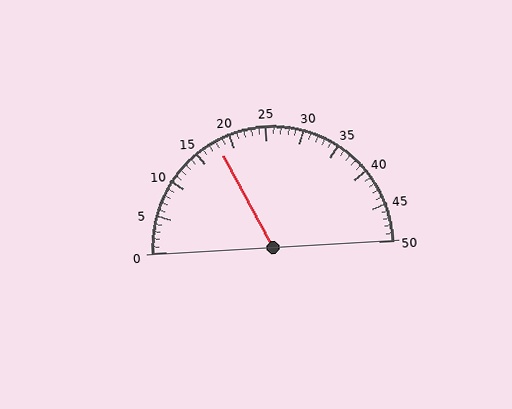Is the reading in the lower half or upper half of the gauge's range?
The reading is in the lower half of the range (0 to 50).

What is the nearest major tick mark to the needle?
The nearest major tick mark is 20.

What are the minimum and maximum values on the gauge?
The gauge ranges from 0 to 50.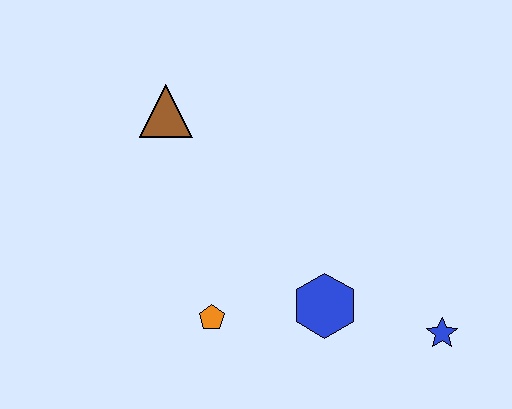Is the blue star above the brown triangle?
No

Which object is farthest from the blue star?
The brown triangle is farthest from the blue star.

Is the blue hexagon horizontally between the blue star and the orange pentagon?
Yes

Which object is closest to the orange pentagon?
The blue hexagon is closest to the orange pentagon.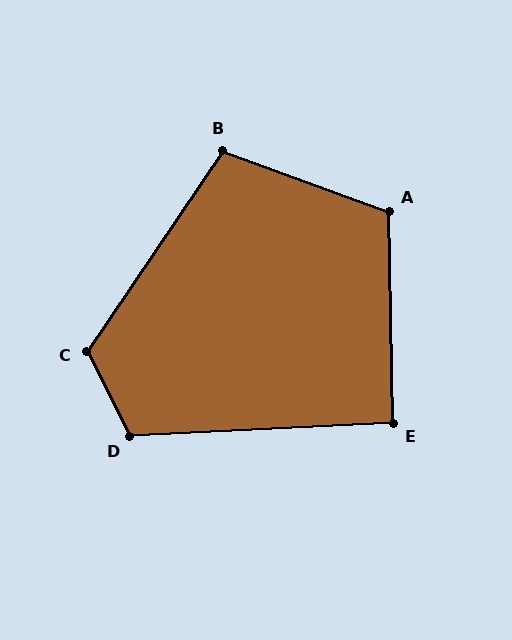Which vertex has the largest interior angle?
C, at approximately 119 degrees.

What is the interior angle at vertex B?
Approximately 104 degrees (obtuse).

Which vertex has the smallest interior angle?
E, at approximately 92 degrees.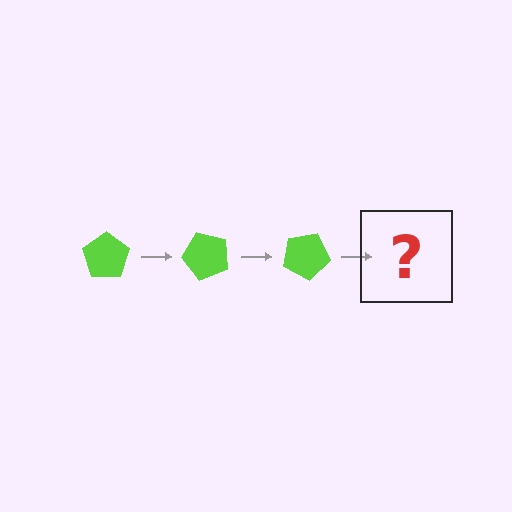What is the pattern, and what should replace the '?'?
The pattern is that the pentagon rotates 50 degrees each step. The '?' should be a lime pentagon rotated 150 degrees.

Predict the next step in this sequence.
The next step is a lime pentagon rotated 150 degrees.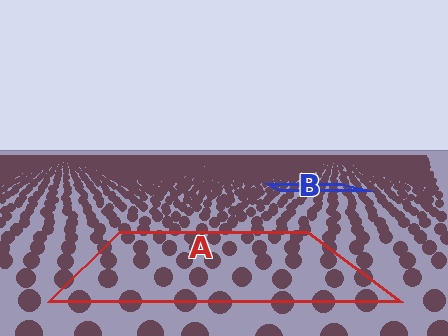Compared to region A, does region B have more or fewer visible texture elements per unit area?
Region B has more texture elements per unit area — they are packed more densely because it is farther away.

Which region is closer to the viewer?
Region A is closer. The texture elements there are larger and more spread out.